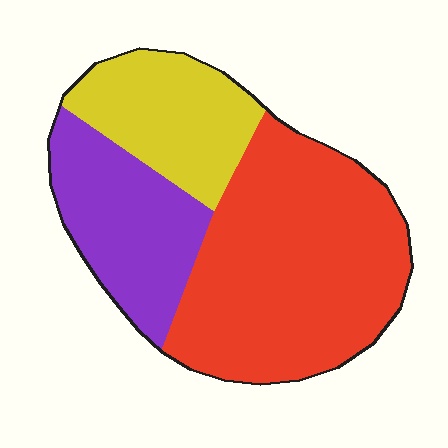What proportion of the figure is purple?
Purple covers around 25% of the figure.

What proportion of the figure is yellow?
Yellow covers about 20% of the figure.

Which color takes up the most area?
Red, at roughly 55%.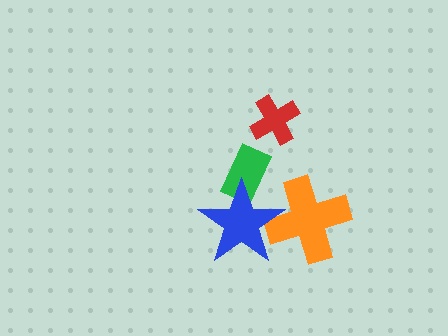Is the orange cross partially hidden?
Yes, it is partially covered by another shape.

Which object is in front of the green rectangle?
The blue star is in front of the green rectangle.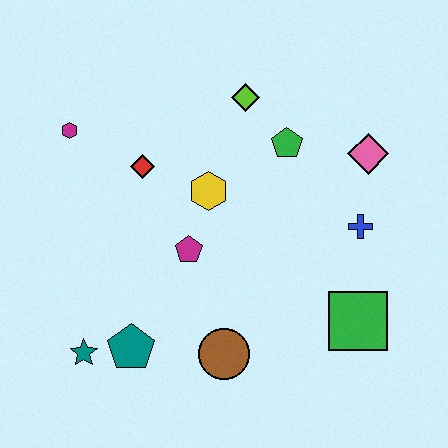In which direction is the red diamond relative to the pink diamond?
The red diamond is to the left of the pink diamond.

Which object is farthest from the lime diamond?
The teal star is farthest from the lime diamond.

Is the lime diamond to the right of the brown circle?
Yes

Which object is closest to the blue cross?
The pink diamond is closest to the blue cross.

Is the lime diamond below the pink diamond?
No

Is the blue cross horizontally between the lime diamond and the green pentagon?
No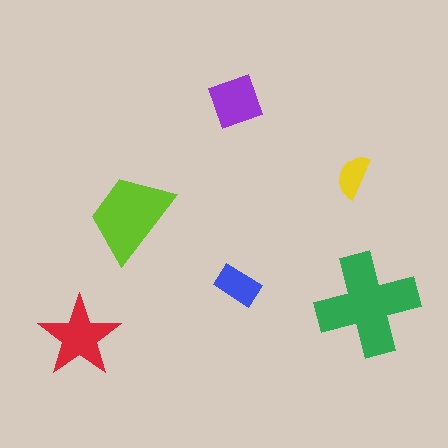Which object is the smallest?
The yellow semicircle.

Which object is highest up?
The purple square is topmost.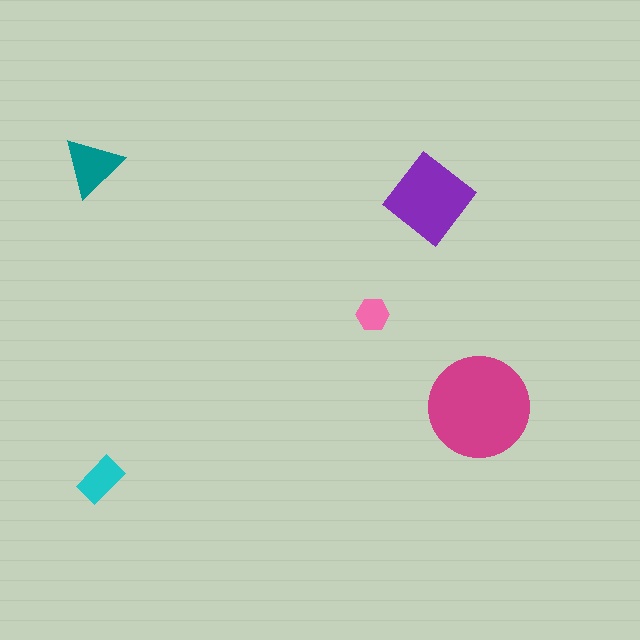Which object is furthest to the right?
The magenta circle is rightmost.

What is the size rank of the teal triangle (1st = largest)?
3rd.